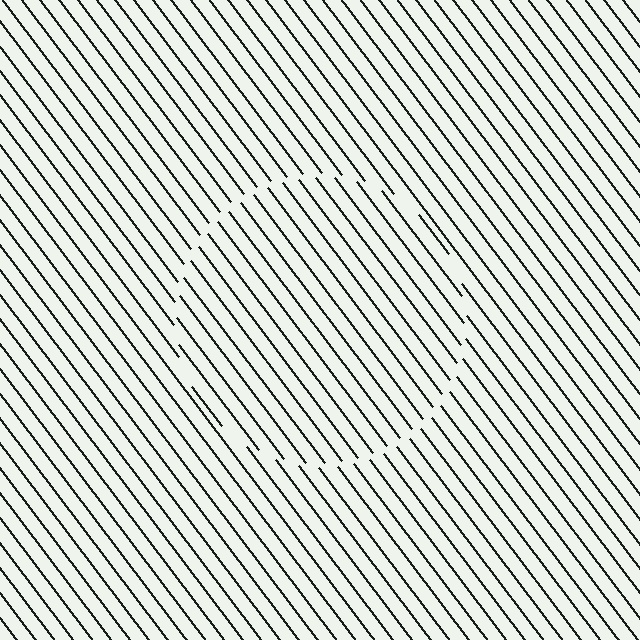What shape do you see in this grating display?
An illusory circle. The interior of the shape contains the same grating, shifted by half a period — the contour is defined by the phase discontinuity where line-ends from the inner and outer gratings abut.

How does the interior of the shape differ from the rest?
The interior of the shape contains the same grating, shifted by half a period — the contour is defined by the phase discontinuity where line-ends from the inner and outer gratings abut.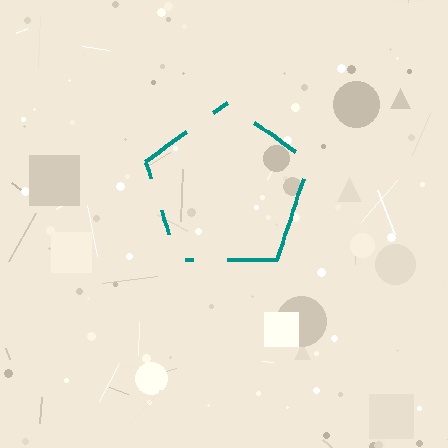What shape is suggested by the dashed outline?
The dashed outline suggests a pentagon.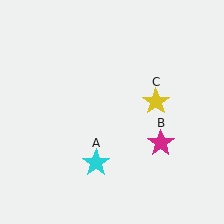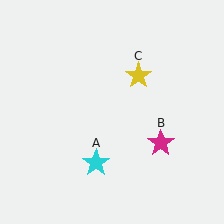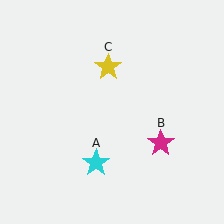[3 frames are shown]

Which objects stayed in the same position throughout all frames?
Cyan star (object A) and magenta star (object B) remained stationary.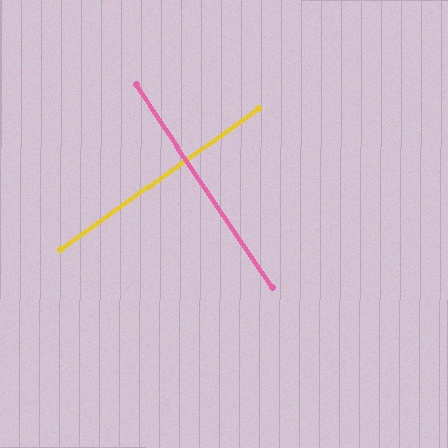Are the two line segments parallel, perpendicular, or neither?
Perpendicular — they meet at approximately 88°.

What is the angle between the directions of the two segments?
Approximately 88 degrees.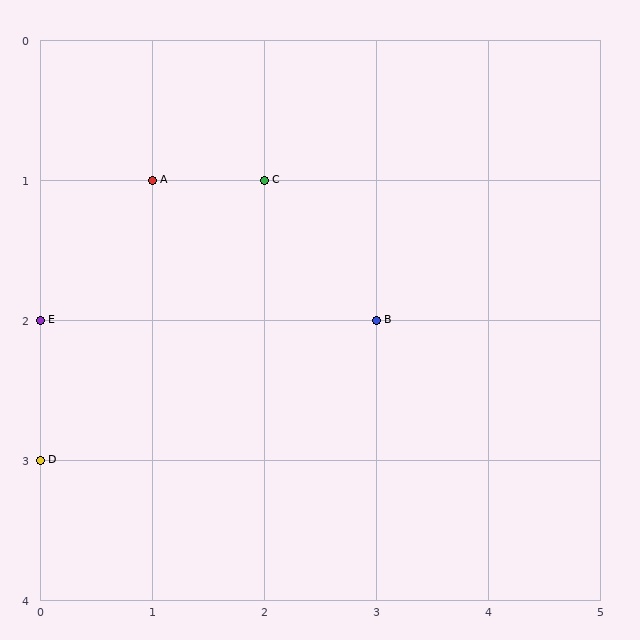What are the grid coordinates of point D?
Point D is at grid coordinates (0, 3).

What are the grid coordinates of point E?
Point E is at grid coordinates (0, 2).